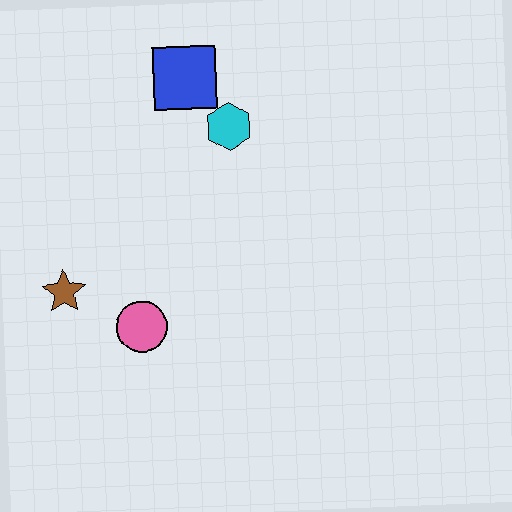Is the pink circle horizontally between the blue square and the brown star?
Yes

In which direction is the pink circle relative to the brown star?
The pink circle is to the right of the brown star.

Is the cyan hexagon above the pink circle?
Yes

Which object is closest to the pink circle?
The brown star is closest to the pink circle.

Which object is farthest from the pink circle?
The blue square is farthest from the pink circle.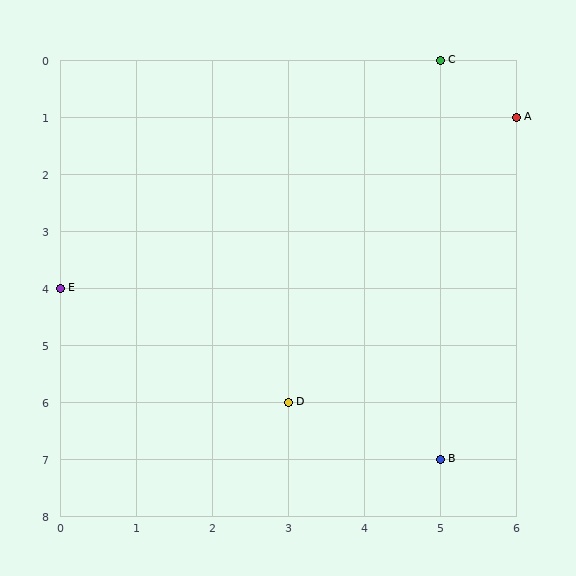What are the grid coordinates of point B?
Point B is at grid coordinates (5, 7).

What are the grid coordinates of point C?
Point C is at grid coordinates (5, 0).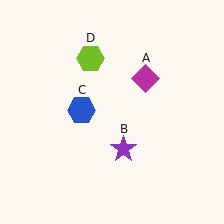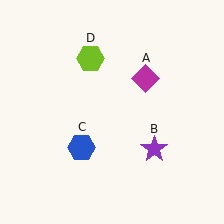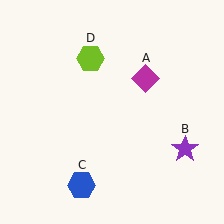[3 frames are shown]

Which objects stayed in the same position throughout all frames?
Magenta diamond (object A) and lime hexagon (object D) remained stationary.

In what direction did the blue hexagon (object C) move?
The blue hexagon (object C) moved down.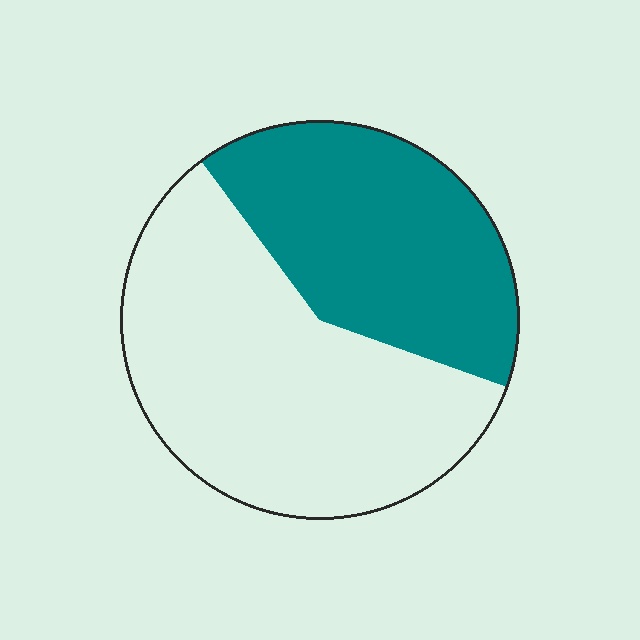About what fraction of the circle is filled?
About two fifths (2/5).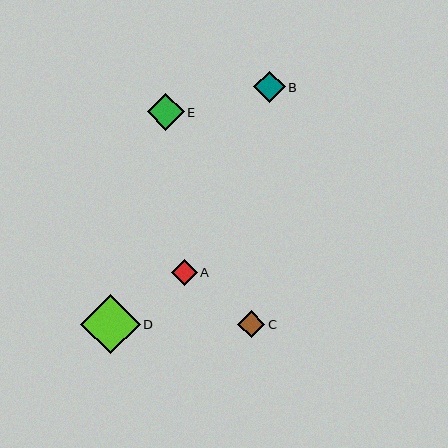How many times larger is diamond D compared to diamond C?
Diamond D is approximately 2.2 times the size of diamond C.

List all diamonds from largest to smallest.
From largest to smallest: D, E, B, C, A.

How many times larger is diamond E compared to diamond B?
Diamond E is approximately 1.2 times the size of diamond B.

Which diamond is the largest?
Diamond D is the largest with a size of approximately 59 pixels.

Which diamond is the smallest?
Diamond A is the smallest with a size of approximately 26 pixels.